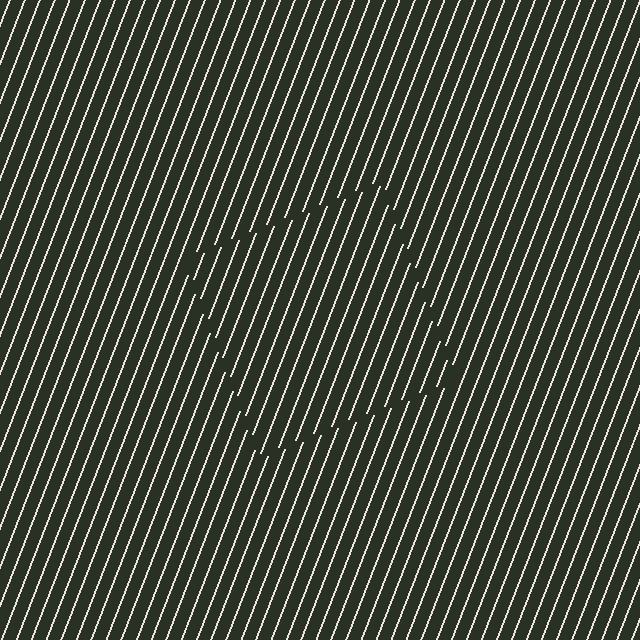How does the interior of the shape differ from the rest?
The interior of the shape contains the same grating, shifted by half a period — the contour is defined by the phase discontinuity where line-ends from the inner and outer gratings abut.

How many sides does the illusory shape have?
4 sides — the line-ends trace a square.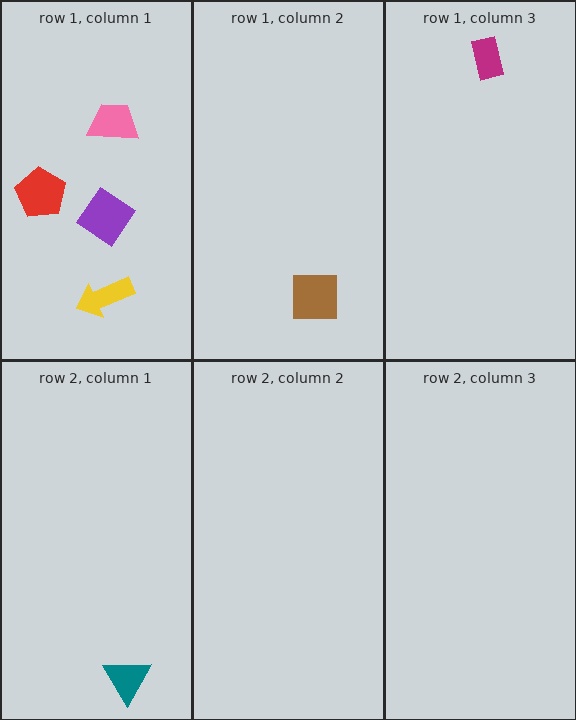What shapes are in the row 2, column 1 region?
The teal triangle.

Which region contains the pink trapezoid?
The row 1, column 1 region.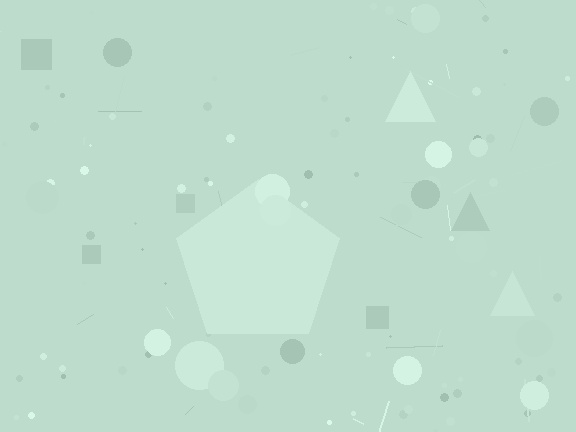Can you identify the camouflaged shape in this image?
The camouflaged shape is a pentagon.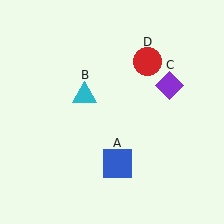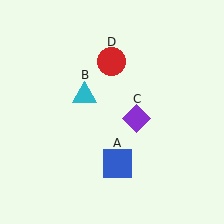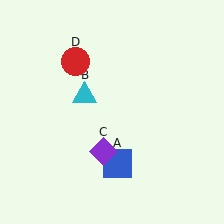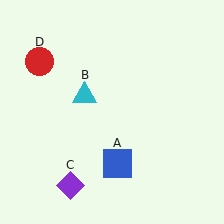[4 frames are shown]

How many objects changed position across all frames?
2 objects changed position: purple diamond (object C), red circle (object D).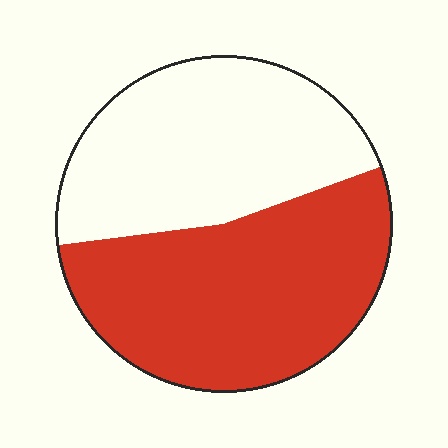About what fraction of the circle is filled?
About one half (1/2).